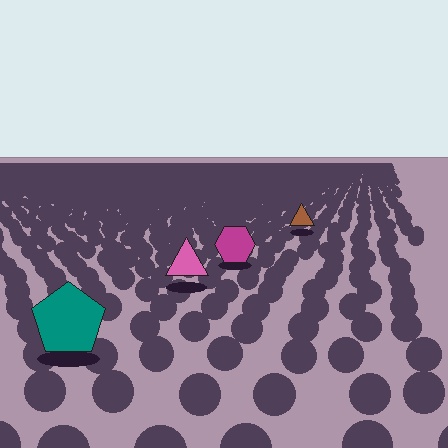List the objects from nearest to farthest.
From nearest to farthest: the teal pentagon, the pink triangle, the magenta hexagon, the brown triangle.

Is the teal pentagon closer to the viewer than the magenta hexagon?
Yes. The teal pentagon is closer — you can tell from the texture gradient: the ground texture is coarser near it.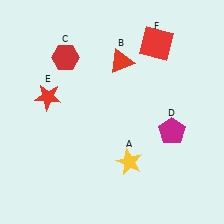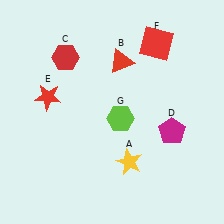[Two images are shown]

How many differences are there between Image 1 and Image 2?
There is 1 difference between the two images.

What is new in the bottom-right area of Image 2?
A lime hexagon (G) was added in the bottom-right area of Image 2.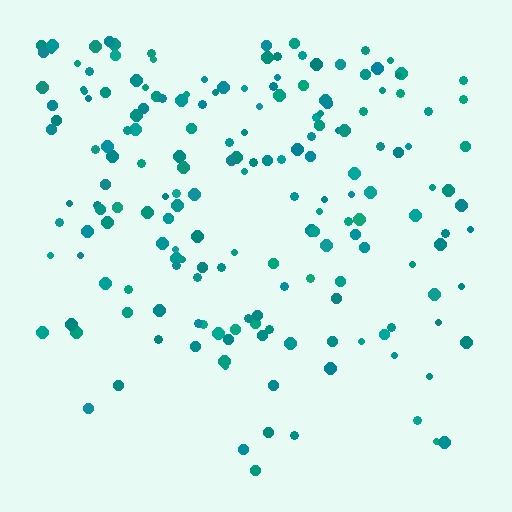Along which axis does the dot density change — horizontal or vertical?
Vertical.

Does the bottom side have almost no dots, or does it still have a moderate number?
Still a moderate number, just noticeably fewer than the top.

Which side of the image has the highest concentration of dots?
The top.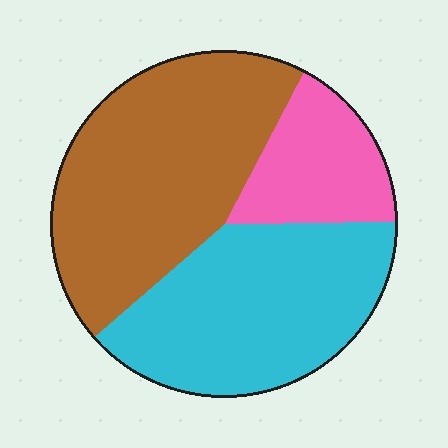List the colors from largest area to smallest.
From largest to smallest: brown, cyan, pink.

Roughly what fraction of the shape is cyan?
Cyan takes up about three eighths (3/8) of the shape.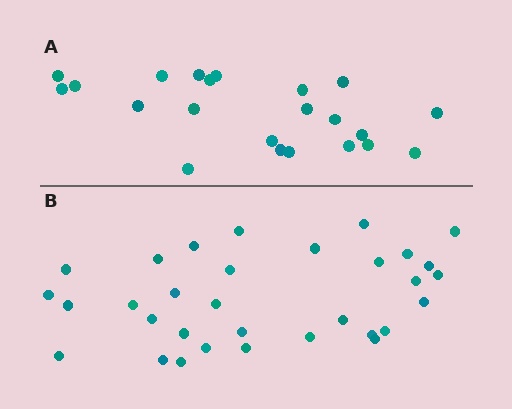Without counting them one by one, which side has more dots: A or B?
Region B (the bottom region) has more dots.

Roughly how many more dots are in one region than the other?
Region B has roughly 10 or so more dots than region A.